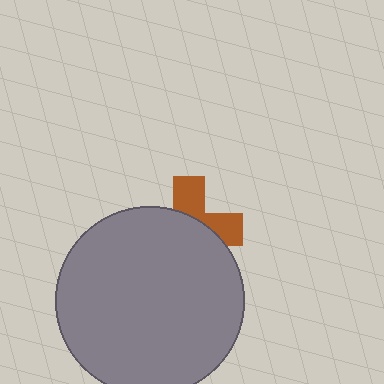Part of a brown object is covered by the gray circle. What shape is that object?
It is a cross.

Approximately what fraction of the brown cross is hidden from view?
Roughly 62% of the brown cross is hidden behind the gray circle.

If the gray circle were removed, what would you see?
You would see the complete brown cross.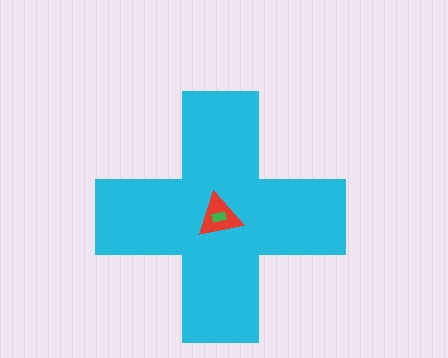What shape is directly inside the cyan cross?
The red triangle.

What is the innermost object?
The green rectangle.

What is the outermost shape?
The cyan cross.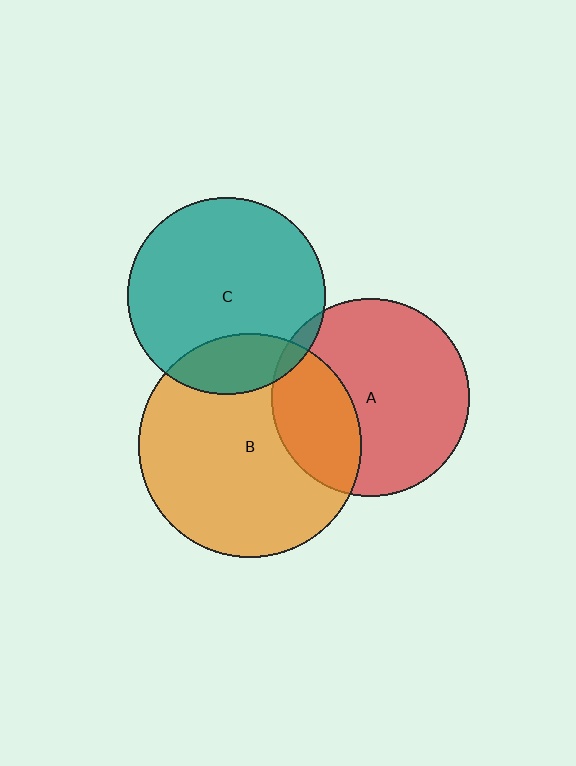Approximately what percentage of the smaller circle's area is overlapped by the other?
Approximately 20%.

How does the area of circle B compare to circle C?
Approximately 1.3 times.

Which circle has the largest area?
Circle B (orange).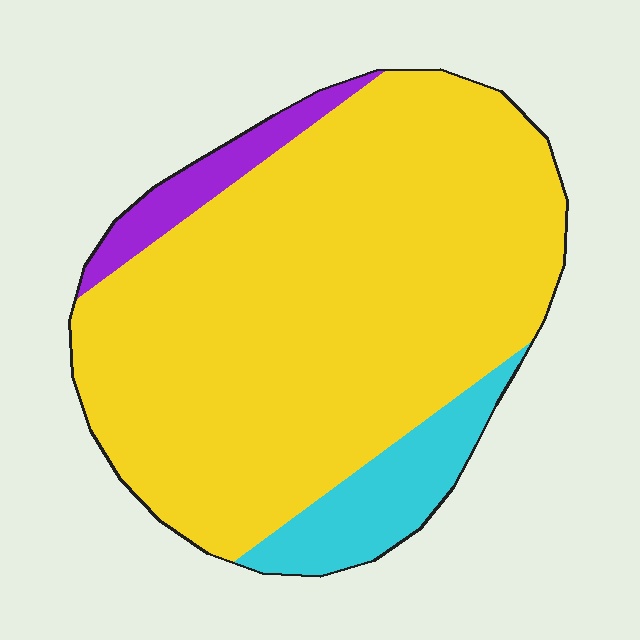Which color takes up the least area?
Purple, at roughly 5%.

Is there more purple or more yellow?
Yellow.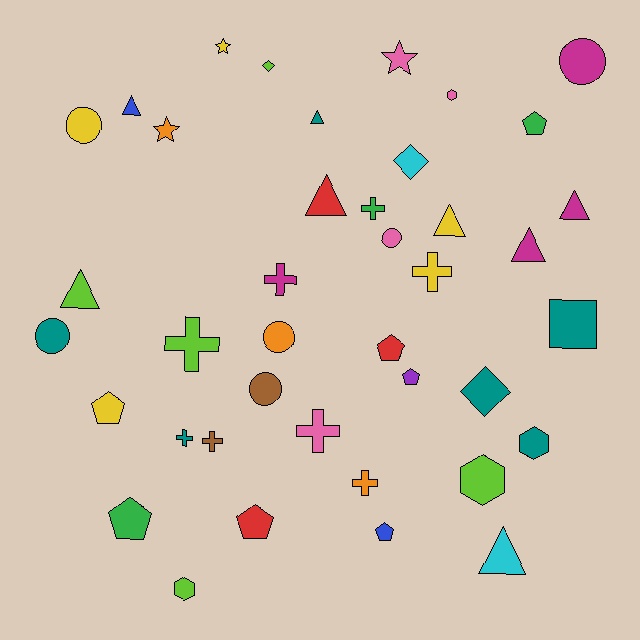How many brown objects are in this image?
There are 2 brown objects.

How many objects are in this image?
There are 40 objects.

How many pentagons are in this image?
There are 7 pentagons.